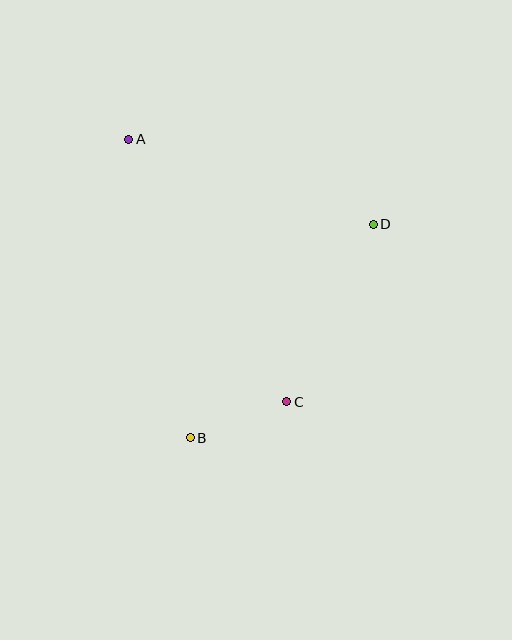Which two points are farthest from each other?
Points A and C are farthest from each other.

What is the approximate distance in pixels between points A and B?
The distance between A and B is approximately 305 pixels.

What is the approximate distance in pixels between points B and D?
The distance between B and D is approximately 281 pixels.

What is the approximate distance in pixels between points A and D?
The distance between A and D is approximately 259 pixels.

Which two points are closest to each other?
Points B and C are closest to each other.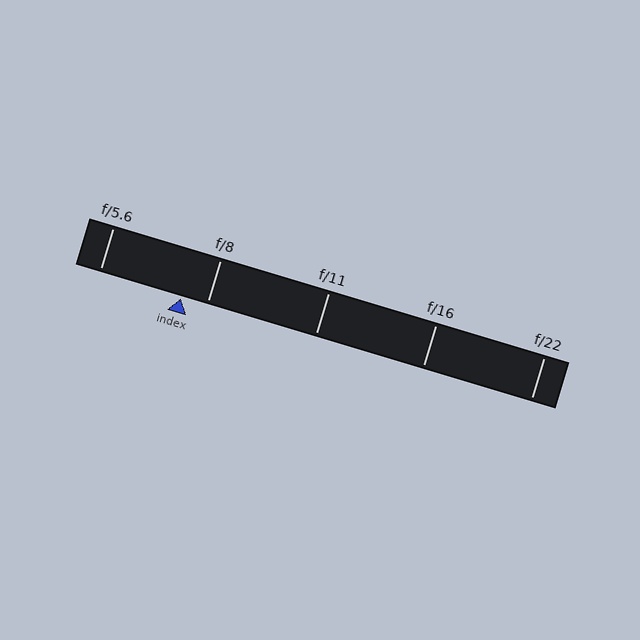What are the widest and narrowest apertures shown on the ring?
The widest aperture shown is f/5.6 and the narrowest is f/22.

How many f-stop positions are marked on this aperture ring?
There are 5 f-stop positions marked.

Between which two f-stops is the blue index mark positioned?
The index mark is between f/5.6 and f/8.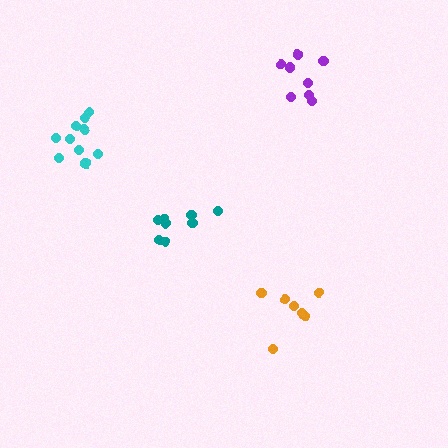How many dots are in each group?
Group 1: 7 dots, Group 2: 10 dots, Group 3: 8 dots, Group 4: 8 dots (33 total).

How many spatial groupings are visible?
There are 4 spatial groupings.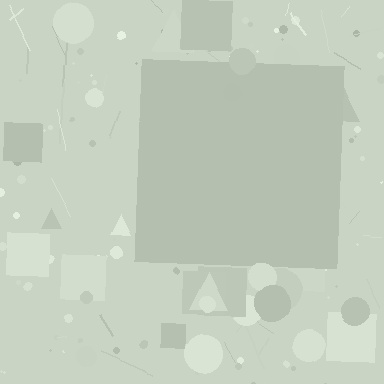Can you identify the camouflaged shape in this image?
The camouflaged shape is a square.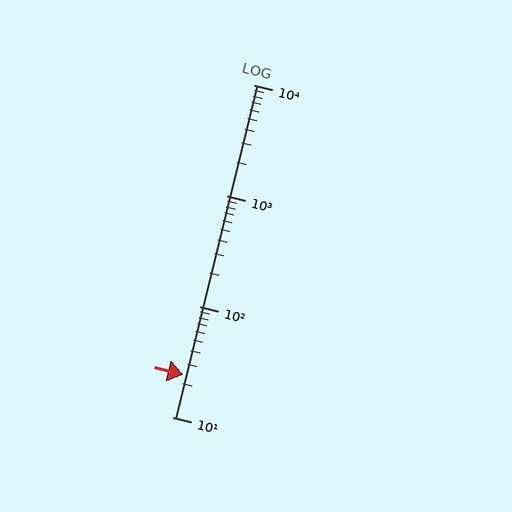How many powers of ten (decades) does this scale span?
The scale spans 3 decades, from 10 to 10000.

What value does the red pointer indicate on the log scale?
The pointer indicates approximately 24.